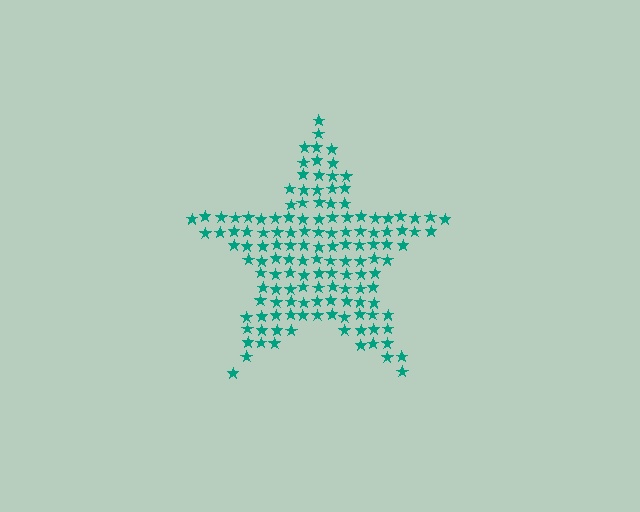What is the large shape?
The large shape is a star.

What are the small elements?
The small elements are stars.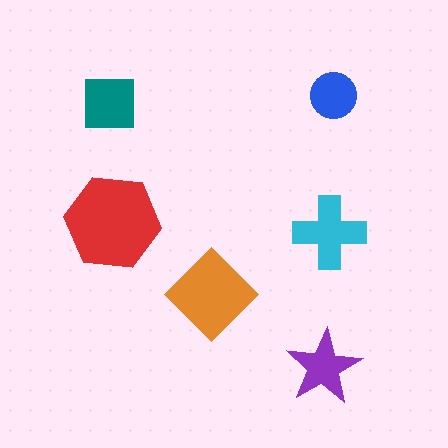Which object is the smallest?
The blue circle.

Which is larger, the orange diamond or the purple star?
The orange diamond.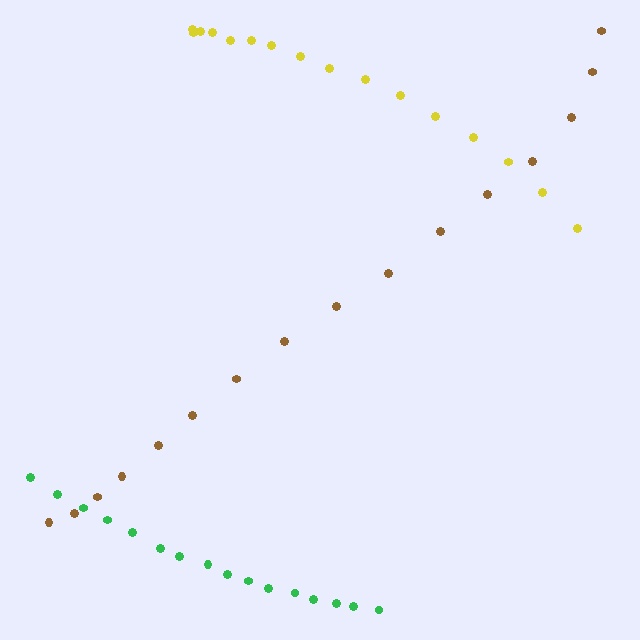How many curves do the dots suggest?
There are 3 distinct paths.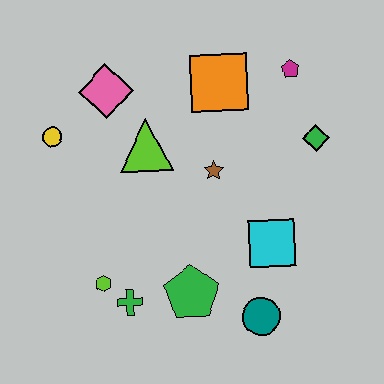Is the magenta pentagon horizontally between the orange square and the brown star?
No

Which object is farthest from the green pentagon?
The magenta pentagon is farthest from the green pentagon.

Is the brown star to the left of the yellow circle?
No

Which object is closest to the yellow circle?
The pink diamond is closest to the yellow circle.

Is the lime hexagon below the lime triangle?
Yes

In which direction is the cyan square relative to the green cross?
The cyan square is to the right of the green cross.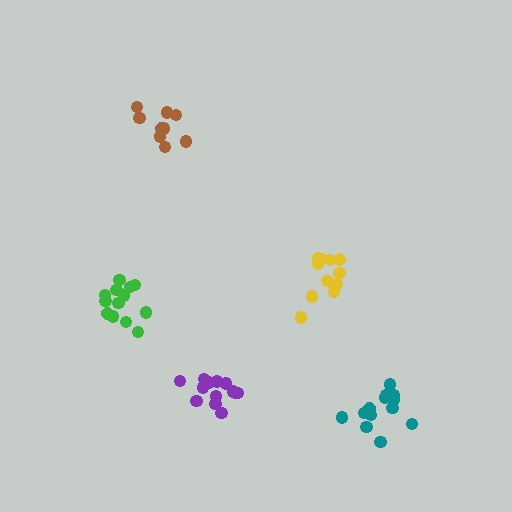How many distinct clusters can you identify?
There are 5 distinct clusters.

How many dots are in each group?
Group 1: 11 dots, Group 2: 13 dots, Group 3: 13 dots, Group 4: 9 dots, Group 5: 13 dots (59 total).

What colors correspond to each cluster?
The clusters are colored: yellow, purple, green, brown, teal.